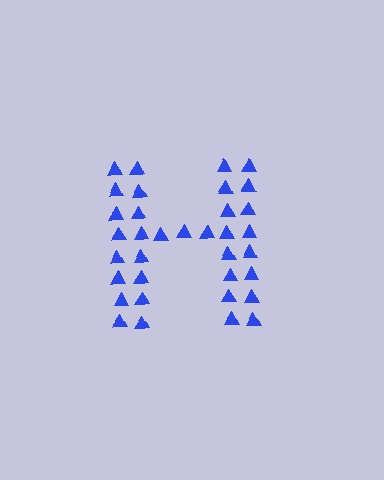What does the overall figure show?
The overall figure shows the letter H.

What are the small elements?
The small elements are triangles.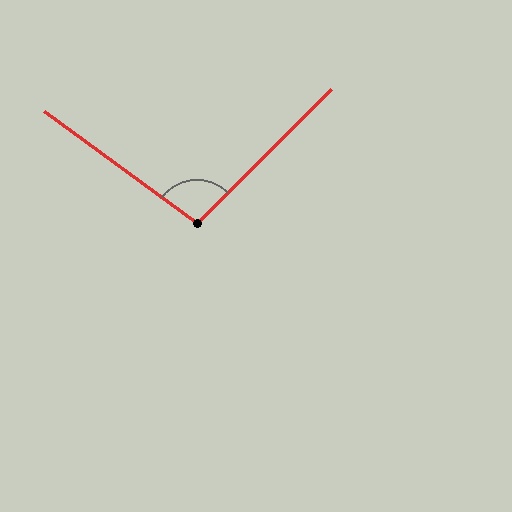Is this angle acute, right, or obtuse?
It is obtuse.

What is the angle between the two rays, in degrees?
Approximately 99 degrees.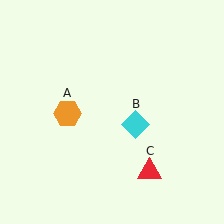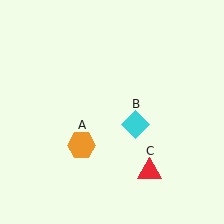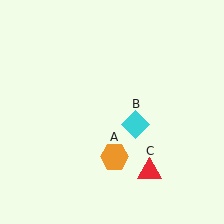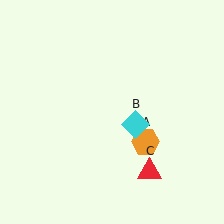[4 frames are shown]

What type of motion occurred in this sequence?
The orange hexagon (object A) rotated counterclockwise around the center of the scene.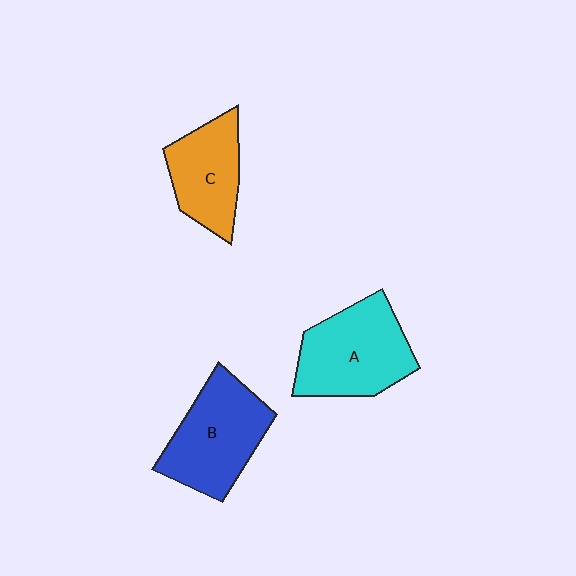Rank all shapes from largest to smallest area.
From largest to smallest: A (cyan), B (blue), C (orange).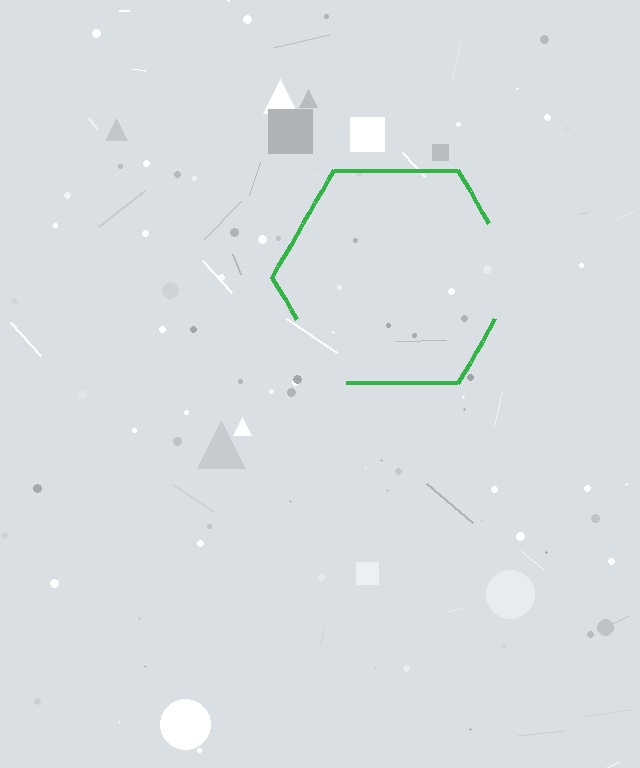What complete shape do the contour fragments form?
The contour fragments form a hexagon.